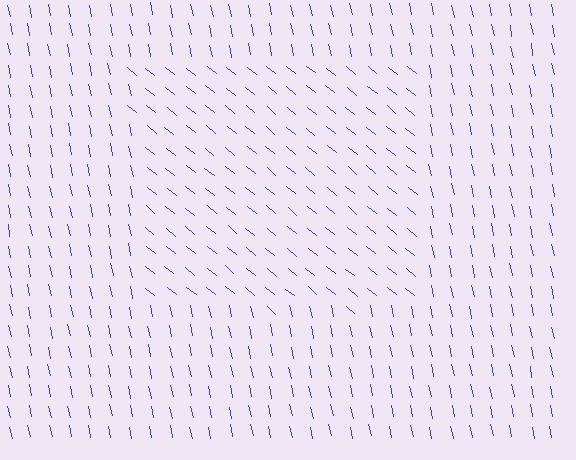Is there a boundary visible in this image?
Yes, there is a texture boundary formed by a change in line orientation.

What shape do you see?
I see a rectangle.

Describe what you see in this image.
The image is filled with small blue line segments. A rectangle region in the image has lines oriented differently from the surrounding lines, creating a visible texture boundary.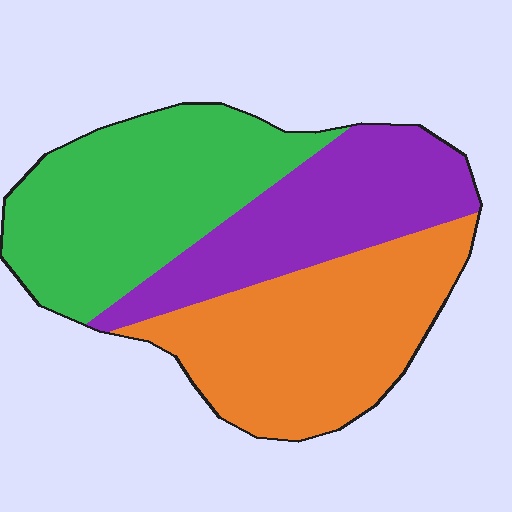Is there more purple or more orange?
Orange.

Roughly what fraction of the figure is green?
Green covers about 35% of the figure.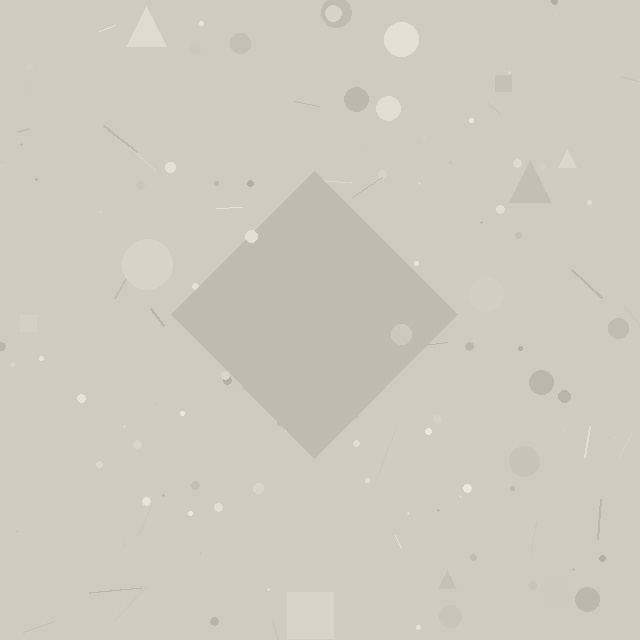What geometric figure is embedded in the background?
A diamond is embedded in the background.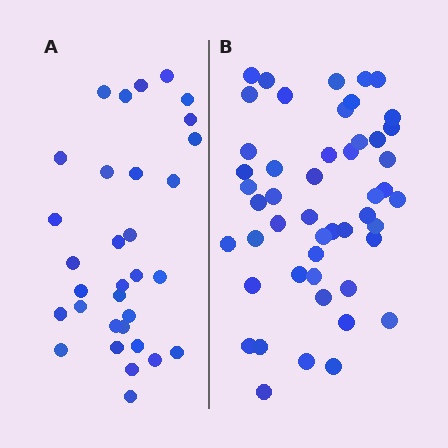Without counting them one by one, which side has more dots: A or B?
Region B (the right region) has more dots.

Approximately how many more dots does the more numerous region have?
Region B has approximately 15 more dots than region A.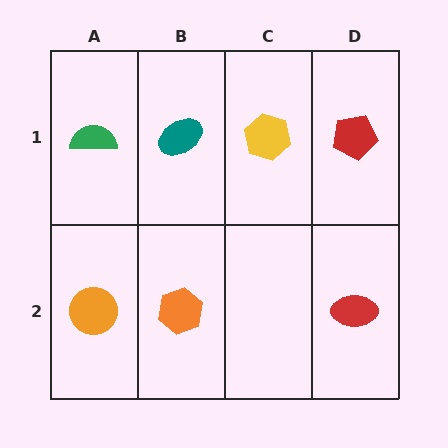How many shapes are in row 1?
4 shapes.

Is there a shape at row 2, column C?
No, that cell is empty.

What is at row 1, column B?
A teal ellipse.